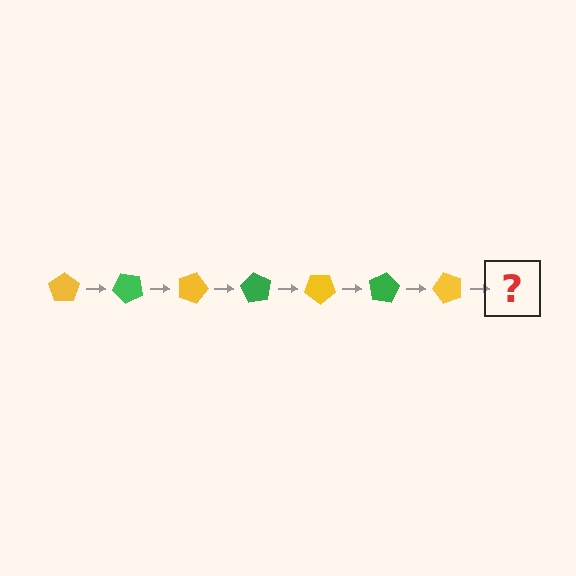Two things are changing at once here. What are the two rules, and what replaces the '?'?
The two rules are that it rotates 45 degrees each step and the color cycles through yellow and green. The '?' should be a green pentagon, rotated 315 degrees from the start.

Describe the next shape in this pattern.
It should be a green pentagon, rotated 315 degrees from the start.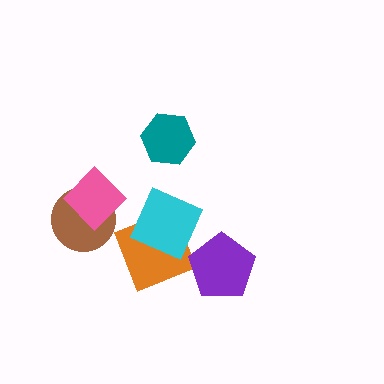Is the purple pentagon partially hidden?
No, no other shape covers it.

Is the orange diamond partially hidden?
Yes, it is partially covered by another shape.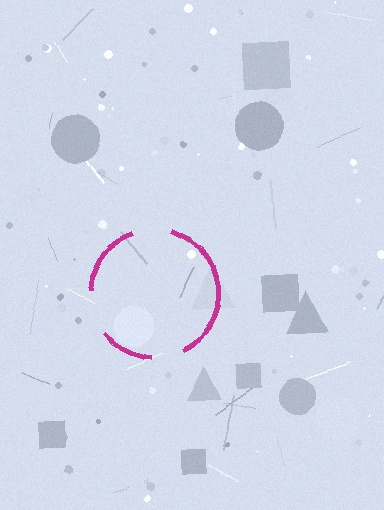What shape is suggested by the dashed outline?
The dashed outline suggests a circle.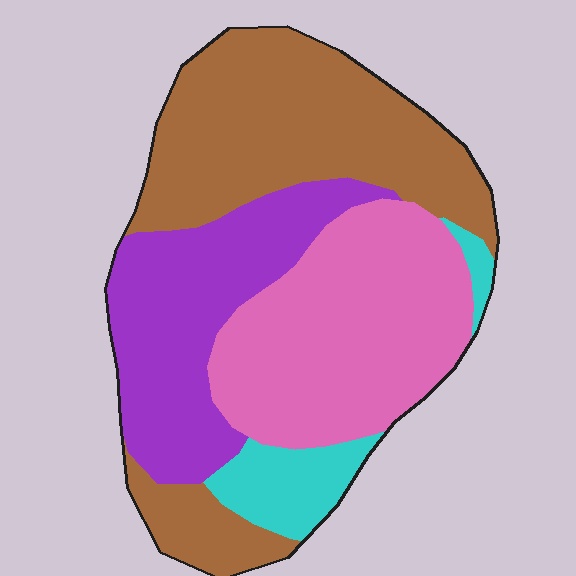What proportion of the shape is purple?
Purple covers 24% of the shape.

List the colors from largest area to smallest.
From largest to smallest: brown, pink, purple, cyan.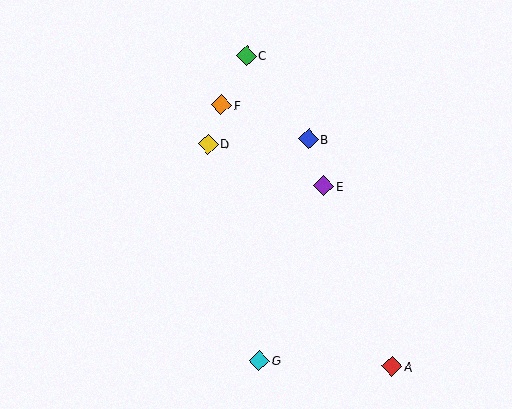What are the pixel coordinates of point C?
Point C is at (246, 56).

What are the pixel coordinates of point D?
Point D is at (208, 144).